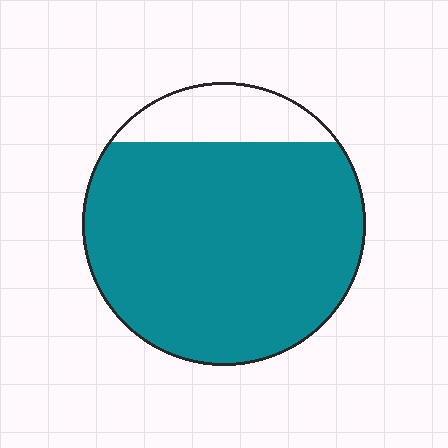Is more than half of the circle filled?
Yes.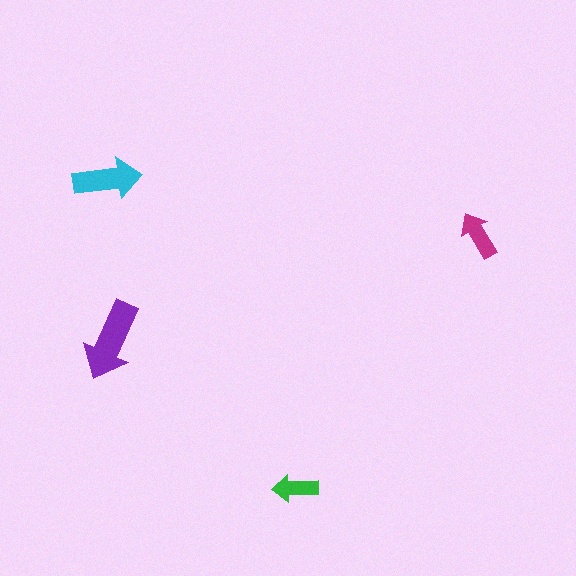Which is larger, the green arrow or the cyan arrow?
The cyan one.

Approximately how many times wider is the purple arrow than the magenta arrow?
About 1.5 times wider.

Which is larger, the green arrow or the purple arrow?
The purple one.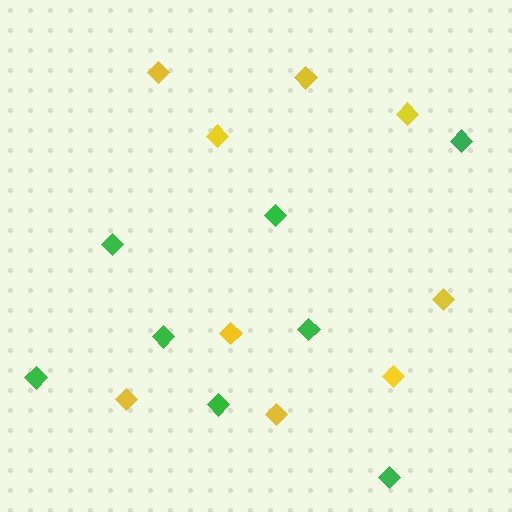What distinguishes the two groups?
There are 2 groups: one group of yellow diamonds (9) and one group of green diamonds (8).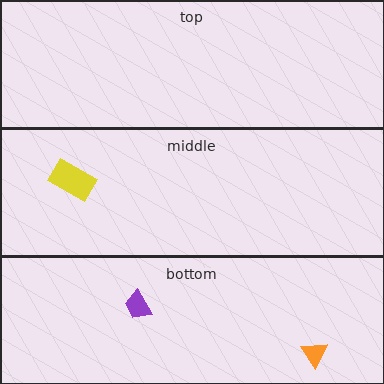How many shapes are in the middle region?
1.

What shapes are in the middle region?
The yellow rectangle.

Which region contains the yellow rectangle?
The middle region.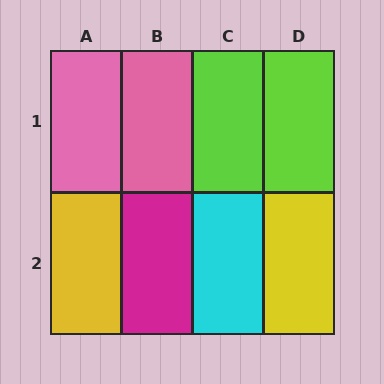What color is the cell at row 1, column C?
Lime.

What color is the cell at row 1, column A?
Pink.